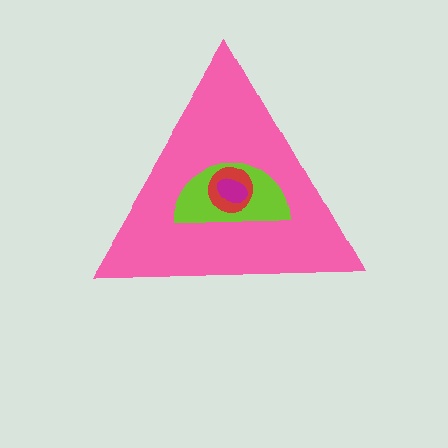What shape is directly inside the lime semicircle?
The red circle.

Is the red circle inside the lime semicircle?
Yes.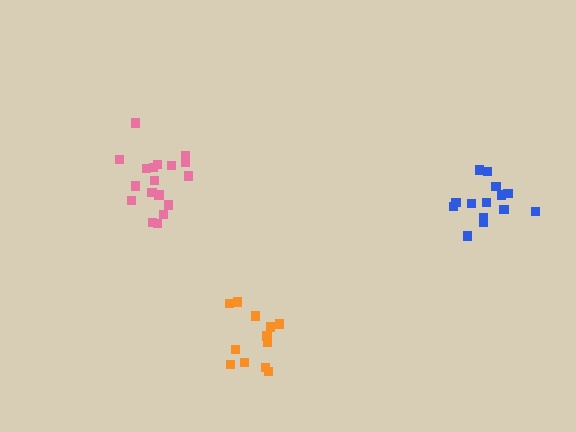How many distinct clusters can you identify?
There are 3 distinct clusters.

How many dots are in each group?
Group 1: 18 dots, Group 2: 14 dots, Group 3: 12 dots (44 total).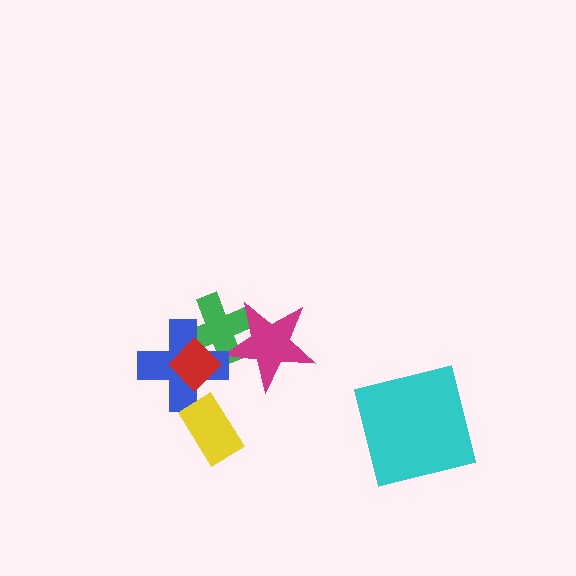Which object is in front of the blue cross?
The red diamond is in front of the blue cross.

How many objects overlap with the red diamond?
2 objects overlap with the red diamond.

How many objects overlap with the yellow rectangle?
0 objects overlap with the yellow rectangle.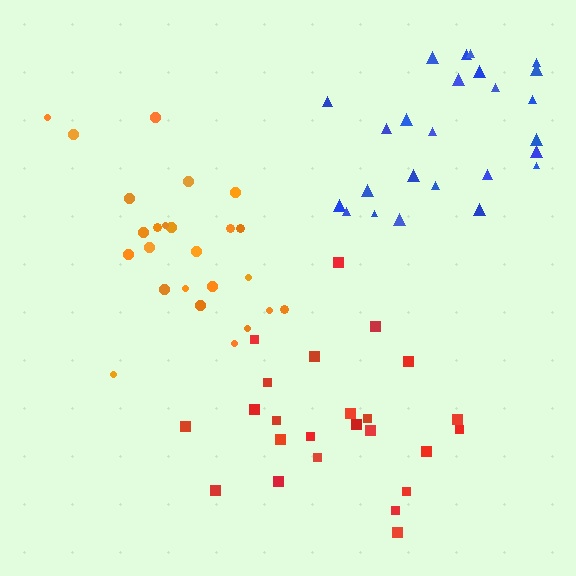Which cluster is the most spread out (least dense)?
Red.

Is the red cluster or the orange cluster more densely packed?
Orange.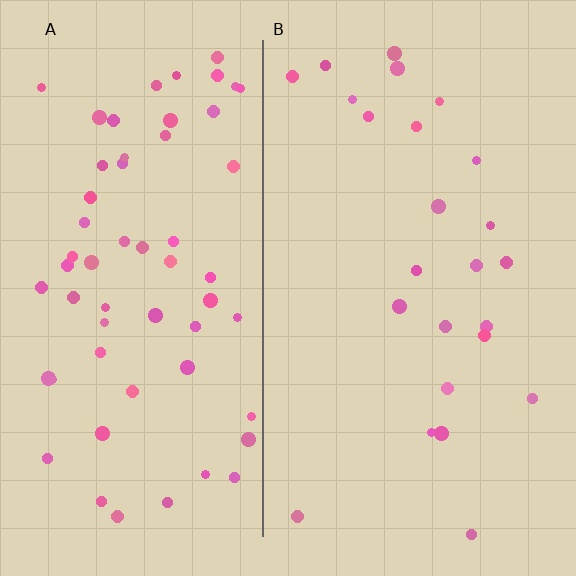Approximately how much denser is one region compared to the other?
Approximately 2.5× — region A over region B.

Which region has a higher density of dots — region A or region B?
A (the left).